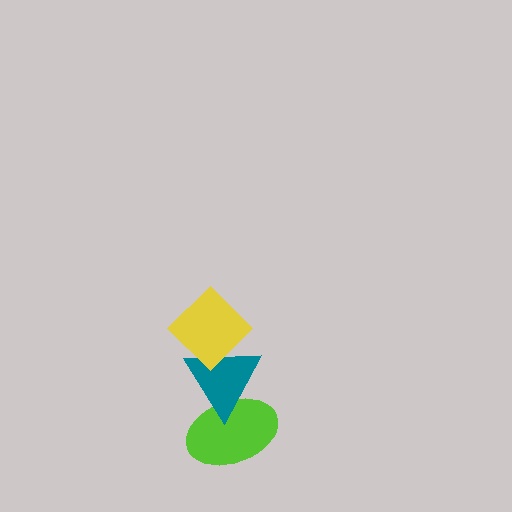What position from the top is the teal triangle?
The teal triangle is 2nd from the top.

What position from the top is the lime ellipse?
The lime ellipse is 3rd from the top.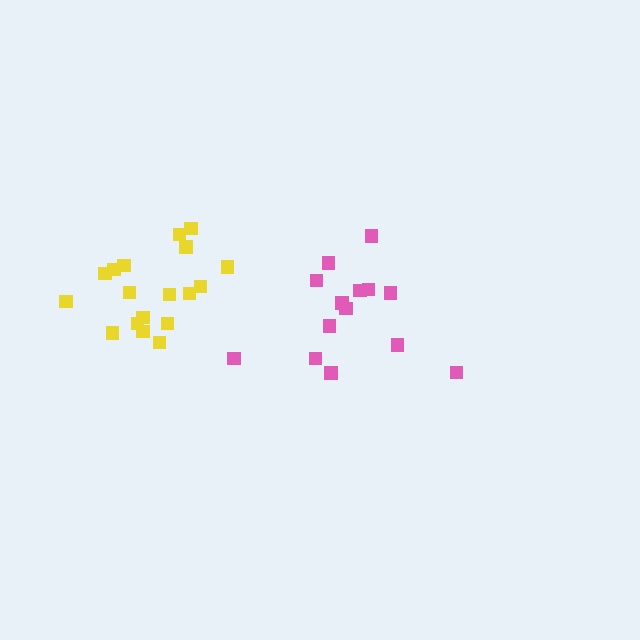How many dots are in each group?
Group 1: 18 dots, Group 2: 14 dots (32 total).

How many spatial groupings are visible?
There are 2 spatial groupings.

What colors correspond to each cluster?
The clusters are colored: yellow, pink.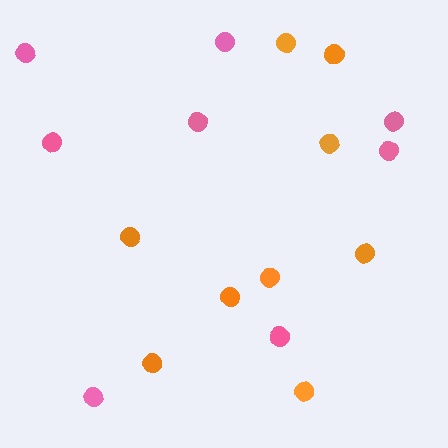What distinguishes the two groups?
There are 2 groups: one group of pink circles (8) and one group of orange circles (9).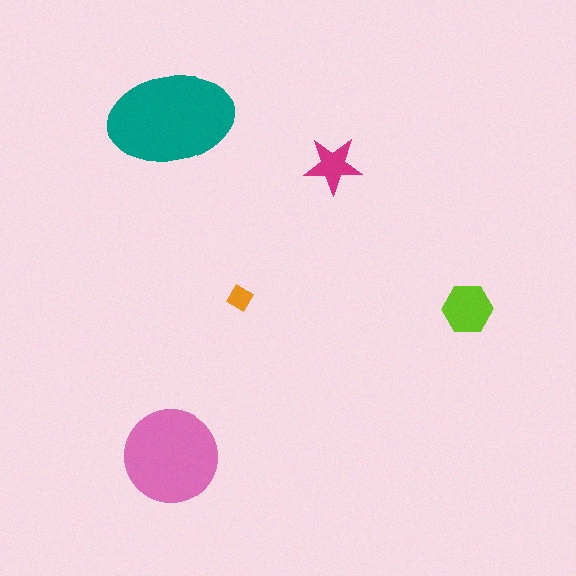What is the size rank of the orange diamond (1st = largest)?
5th.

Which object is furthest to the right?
The lime hexagon is rightmost.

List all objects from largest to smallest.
The teal ellipse, the pink circle, the lime hexagon, the magenta star, the orange diamond.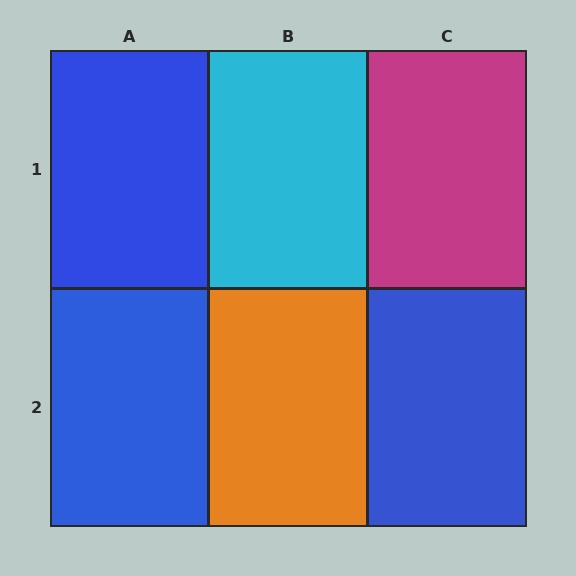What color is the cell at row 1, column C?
Magenta.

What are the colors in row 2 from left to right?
Blue, orange, blue.